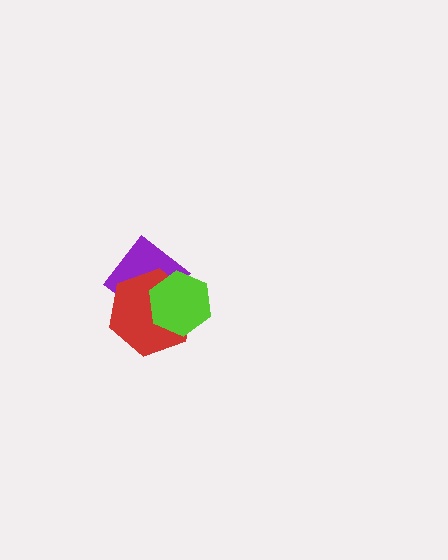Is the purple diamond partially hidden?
Yes, it is partially covered by another shape.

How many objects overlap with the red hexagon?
2 objects overlap with the red hexagon.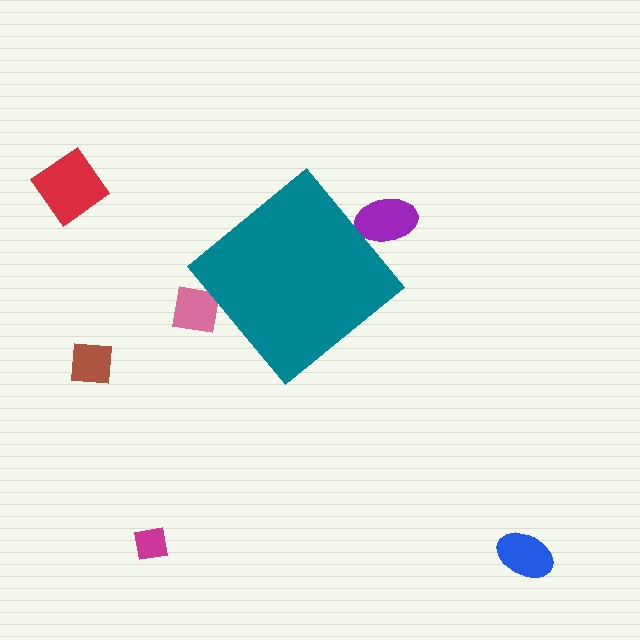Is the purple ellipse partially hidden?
Yes, the purple ellipse is partially hidden behind the teal diamond.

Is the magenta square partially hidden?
No, the magenta square is fully visible.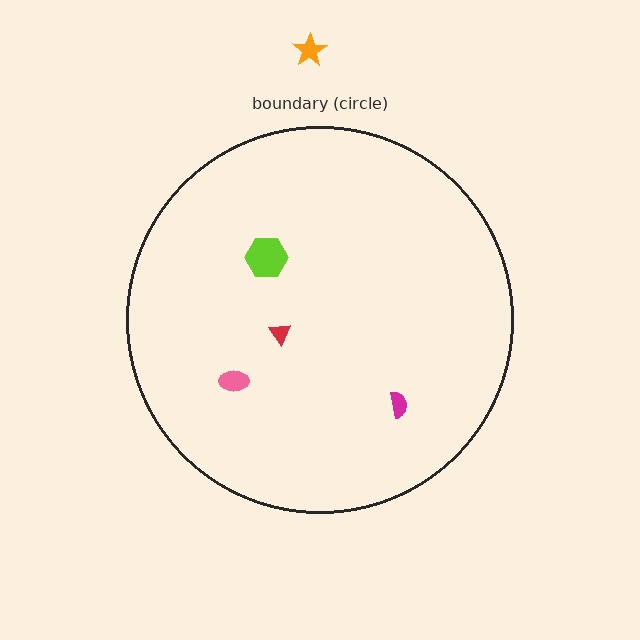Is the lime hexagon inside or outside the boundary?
Inside.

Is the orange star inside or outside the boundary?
Outside.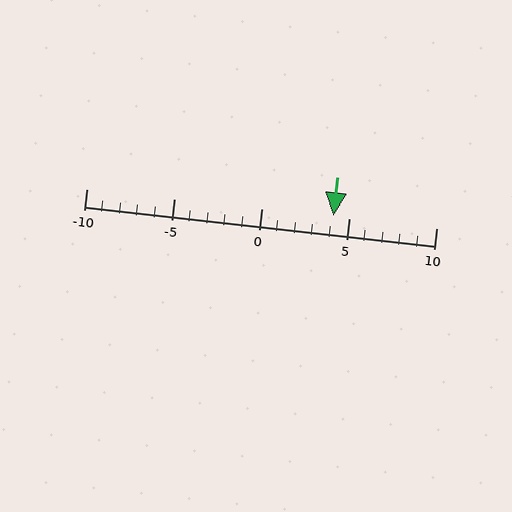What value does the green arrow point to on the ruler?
The green arrow points to approximately 4.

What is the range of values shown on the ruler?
The ruler shows values from -10 to 10.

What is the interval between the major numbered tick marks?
The major tick marks are spaced 5 units apart.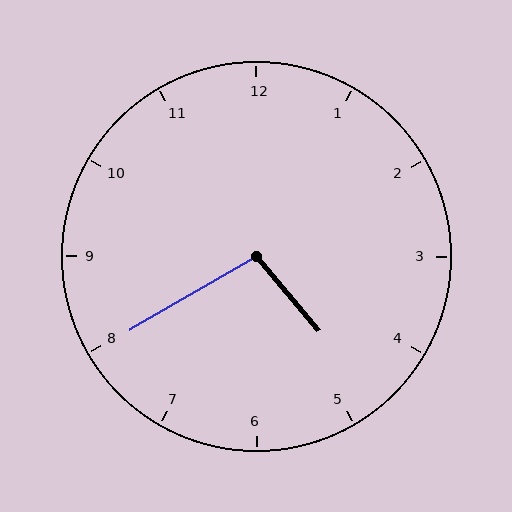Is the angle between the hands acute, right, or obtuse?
It is obtuse.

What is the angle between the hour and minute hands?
Approximately 100 degrees.